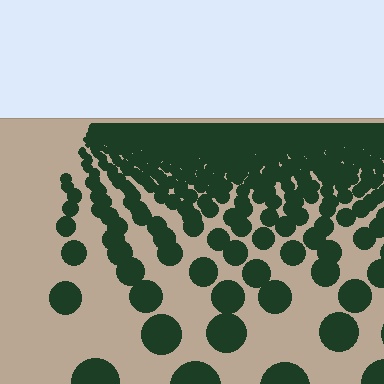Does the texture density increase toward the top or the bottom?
Density increases toward the top.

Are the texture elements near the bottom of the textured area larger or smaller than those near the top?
Larger. Near the bottom, elements are closer to the viewer and appear at a bigger on-screen size.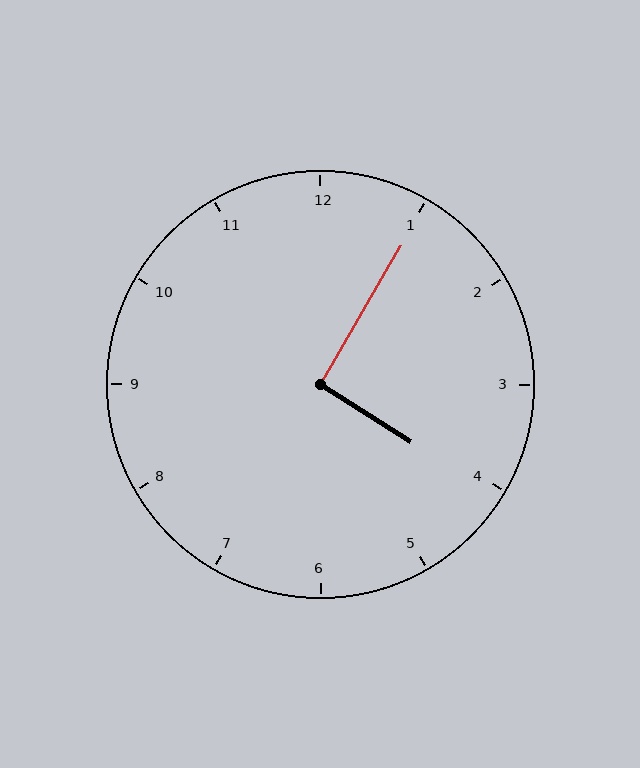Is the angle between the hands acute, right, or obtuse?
It is right.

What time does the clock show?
4:05.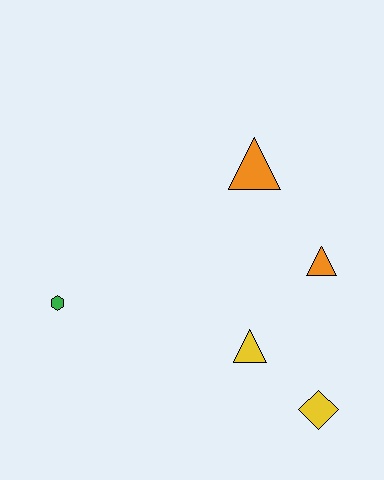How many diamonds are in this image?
There is 1 diamond.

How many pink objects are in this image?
There are no pink objects.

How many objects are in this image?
There are 5 objects.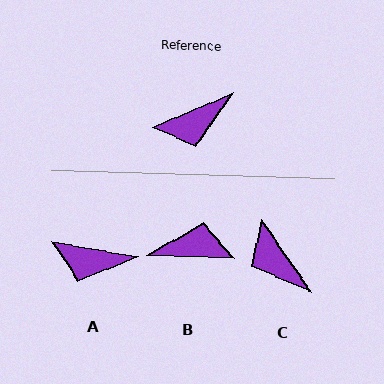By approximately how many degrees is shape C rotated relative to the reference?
Approximately 78 degrees clockwise.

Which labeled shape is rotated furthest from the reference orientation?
B, about 154 degrees away.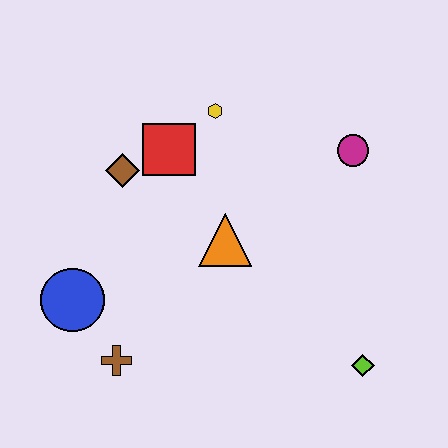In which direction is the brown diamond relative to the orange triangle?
The brown diamond is to the left of the orange triangle.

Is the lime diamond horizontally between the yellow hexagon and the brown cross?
No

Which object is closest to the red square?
The brown diamond is closest to the red square.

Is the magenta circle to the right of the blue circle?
Yes